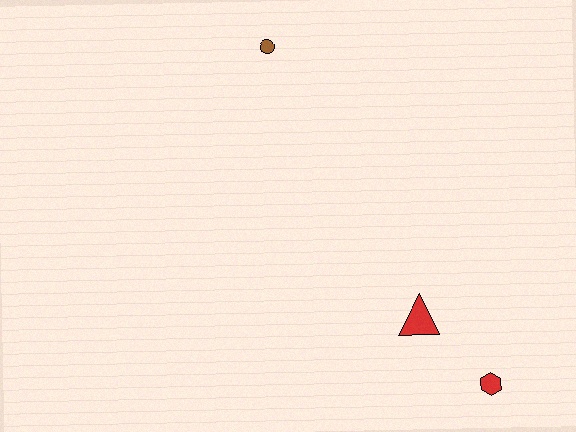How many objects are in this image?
There are 3 objects.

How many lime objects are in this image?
There are no lime objects.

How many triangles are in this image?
There is 1 triangle.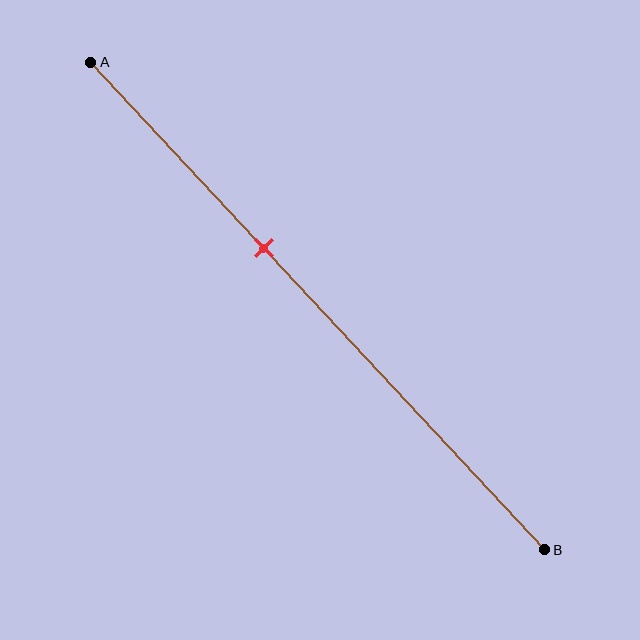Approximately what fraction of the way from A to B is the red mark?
The red mark is approximately 40% of the way from A to B.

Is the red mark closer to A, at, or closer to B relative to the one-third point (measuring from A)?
The red mark is closer to point B than the one-third point of segment AB.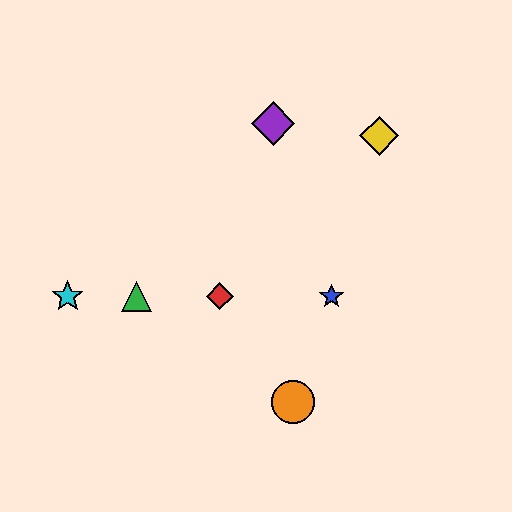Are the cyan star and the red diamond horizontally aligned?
Yes, both are at y≈296.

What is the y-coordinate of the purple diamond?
The purple diamond is at y≈123.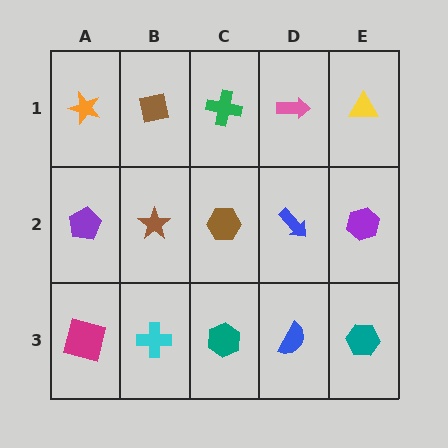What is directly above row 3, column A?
A purple pentagon.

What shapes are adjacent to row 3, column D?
A blue arrow (row 2, column D), a teal hexagon (row 3, column C), a teal hexagon (row 3, column E).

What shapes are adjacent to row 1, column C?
A brown hexagon (row 2, column C), a brown square (row 1, column B), a pink arrow (row 1, column D).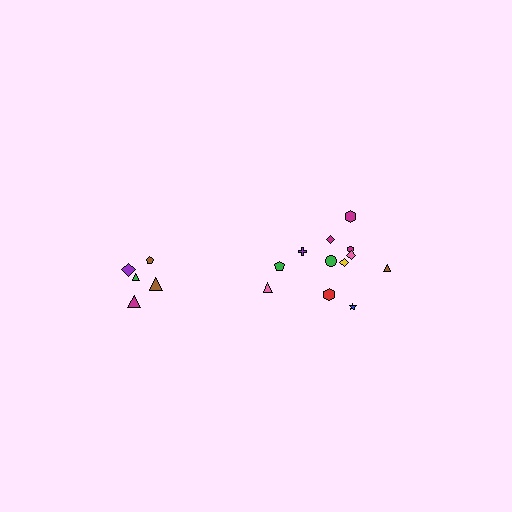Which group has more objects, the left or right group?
The right group.